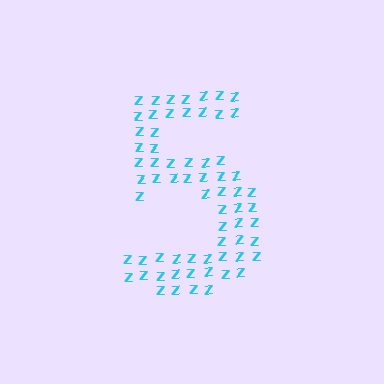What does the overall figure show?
The overall figure shows the digit 5.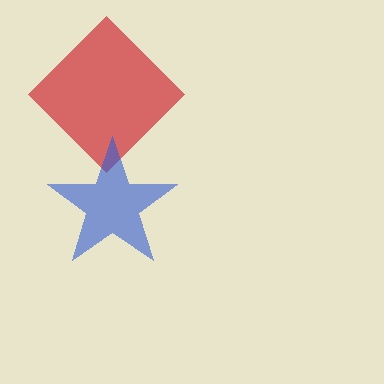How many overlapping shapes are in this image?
There are 2 overlapping shapes in the image.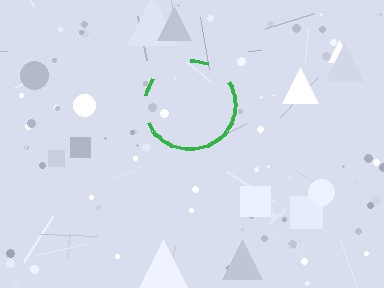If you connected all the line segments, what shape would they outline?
They would outline a circle.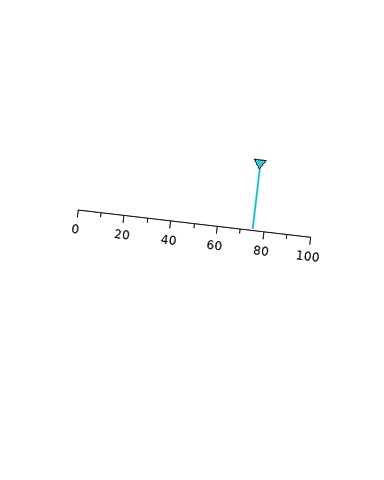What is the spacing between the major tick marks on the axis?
The major ticks are spaced 20 apart.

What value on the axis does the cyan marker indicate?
The marker indicates approximately 75.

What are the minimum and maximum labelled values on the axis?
The axis runs from 0 to 100.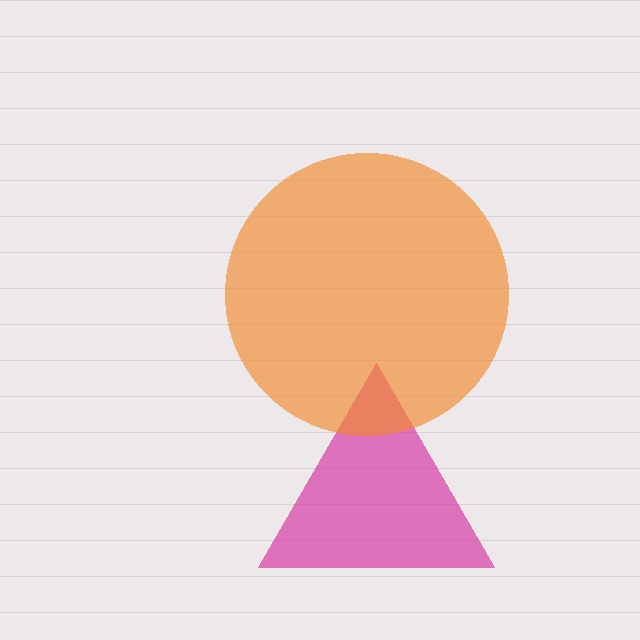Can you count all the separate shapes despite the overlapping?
Yes, there are 2 separate shapes.